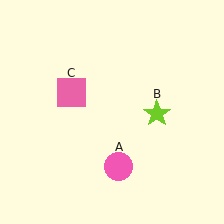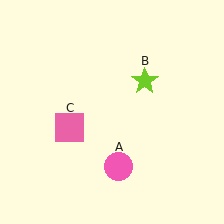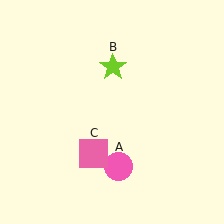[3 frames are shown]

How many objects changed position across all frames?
2 objects changed position: lime star (object B), pink square (object C).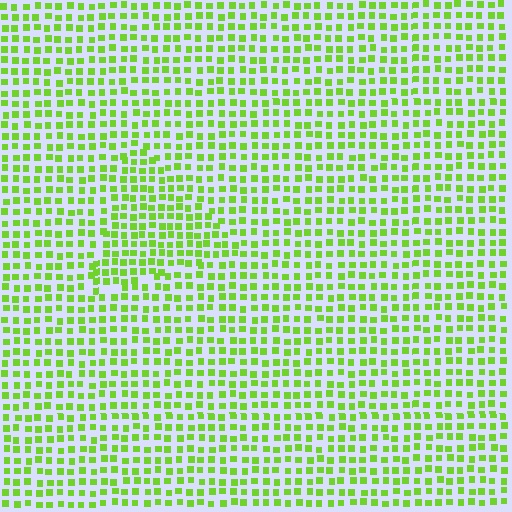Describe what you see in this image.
The image contains small lime elements arranged at two different densities. A triangle-shaped region is visible where the elements are more densely packed than the surrounding area.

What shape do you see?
I see a triangle.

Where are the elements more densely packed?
The elements are more densely packed inside the triangle boundary.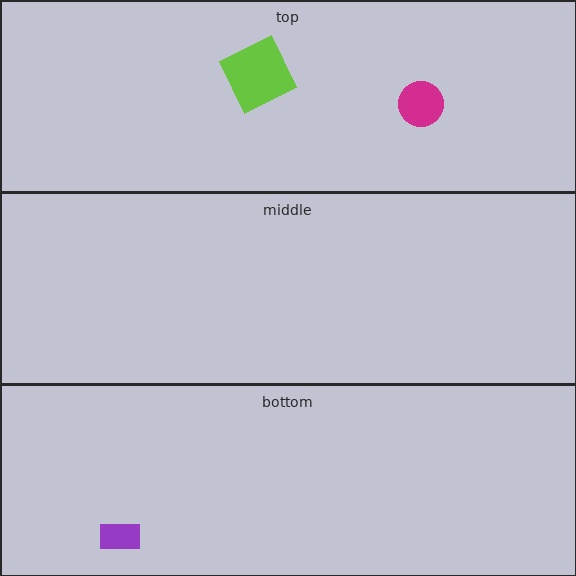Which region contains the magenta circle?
The top region.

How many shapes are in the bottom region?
1.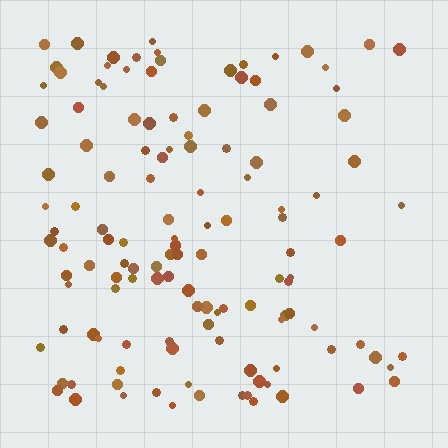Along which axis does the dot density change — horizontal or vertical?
Horizontal.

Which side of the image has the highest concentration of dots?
The left.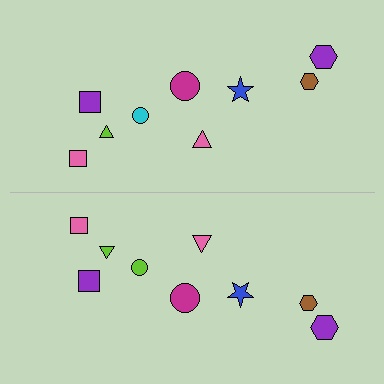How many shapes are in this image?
There are 18 shapes in this image.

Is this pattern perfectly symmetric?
No, the pattern is not perfectly symmetric. The lime circle on the bottom side breaks the symmetry — its mirror counterpart is cyan.